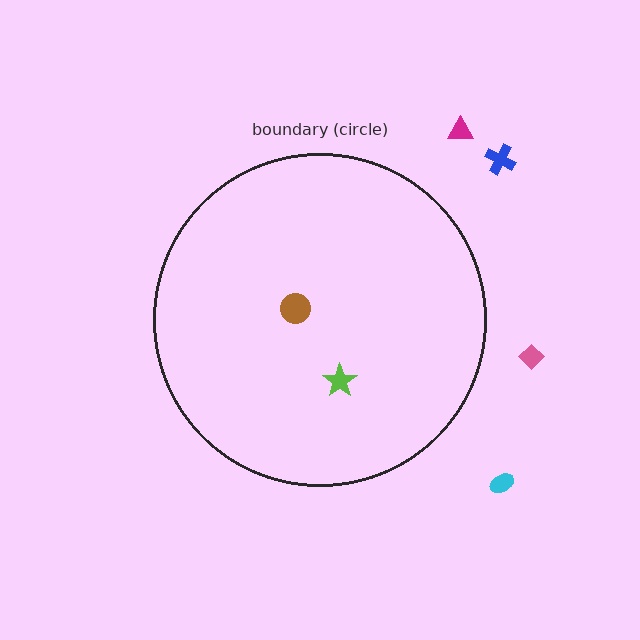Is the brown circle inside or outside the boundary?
Inside.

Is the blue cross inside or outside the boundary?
Outside.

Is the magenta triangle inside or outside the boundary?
Outside.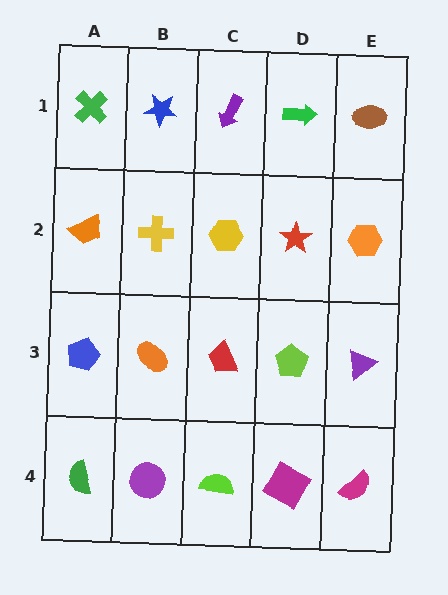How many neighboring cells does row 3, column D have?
4.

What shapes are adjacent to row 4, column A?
A blue pentagon (row 3, column A), a purple circle (row 4, column B).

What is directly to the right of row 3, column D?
A purple triangle.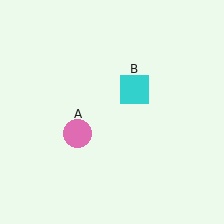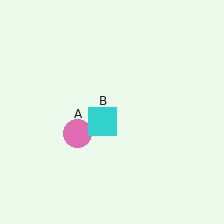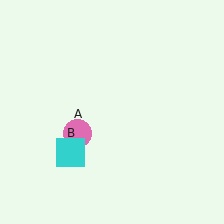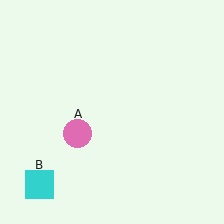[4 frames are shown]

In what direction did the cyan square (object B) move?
The cyan square (object B) moved down and to the left.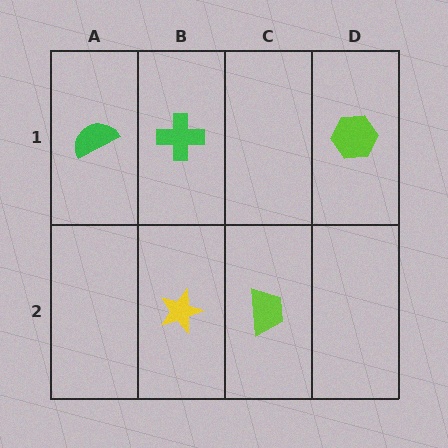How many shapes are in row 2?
2 shapes.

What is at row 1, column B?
A green cross.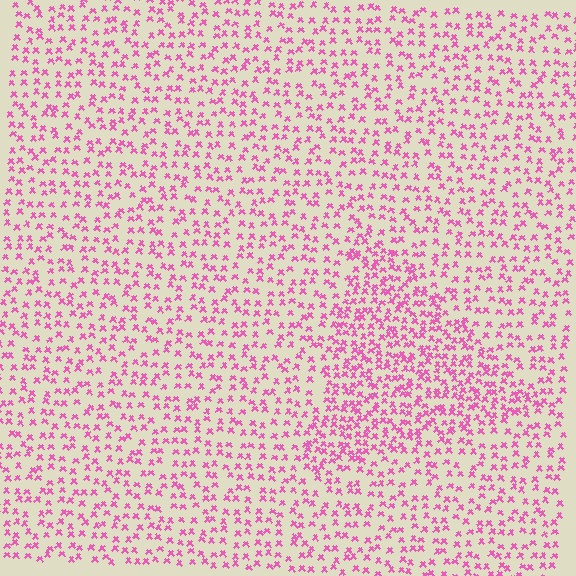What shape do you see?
I see a triangle.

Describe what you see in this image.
The image contains small pink elements arranged at two different densities. A triangle-shaped region is visible where the elements are more densely packed than the surrounding area.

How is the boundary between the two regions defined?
The boundary is defined by a change in element density (approximately 1.7x ratio). All elements are the same color, size, and shape.